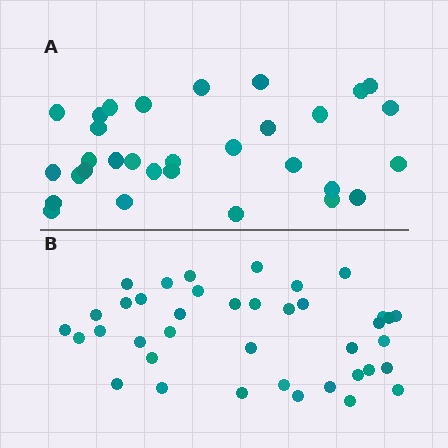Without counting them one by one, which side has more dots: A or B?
Region B (the bottom region) has more dots.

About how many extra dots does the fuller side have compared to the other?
Region B has roughly 8 or so more dots than region A.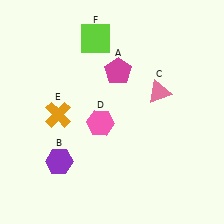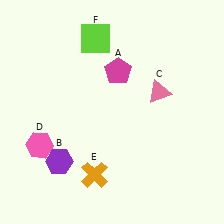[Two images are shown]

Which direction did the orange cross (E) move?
The orange cross (E) moved down.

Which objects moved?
The objects that moved are: the pink hexagon (D), the orange cross (E).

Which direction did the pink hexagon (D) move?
The pink hexagon (D) moved left.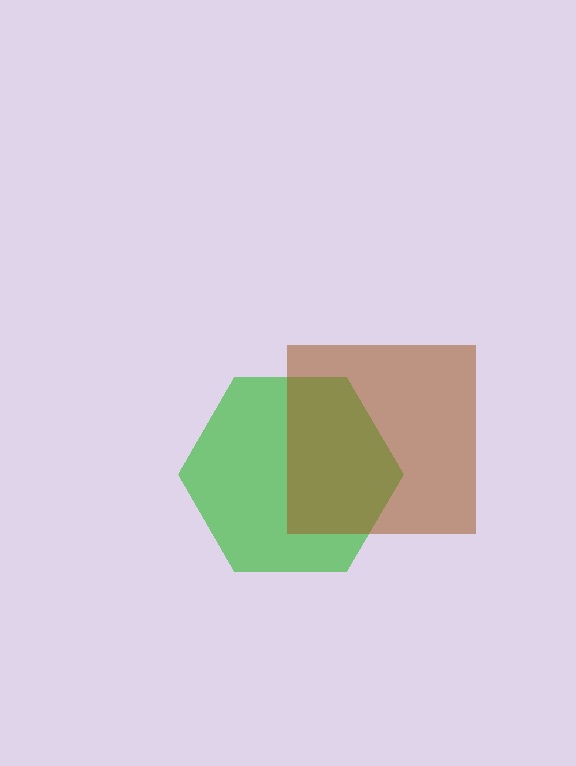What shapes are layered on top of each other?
The layered shapes are: a green hexagon, a brown square.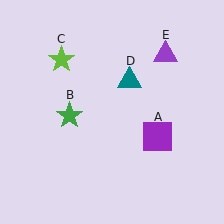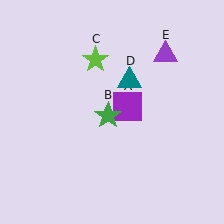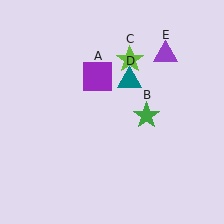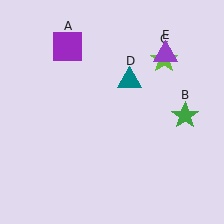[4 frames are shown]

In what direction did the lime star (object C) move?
The lime star (object C) moved right.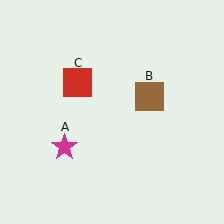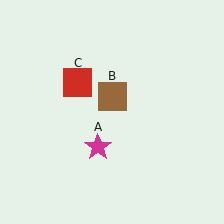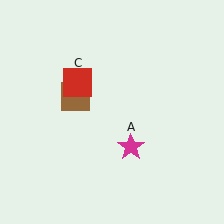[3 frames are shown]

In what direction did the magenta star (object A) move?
The magenta star (object A) moved right.